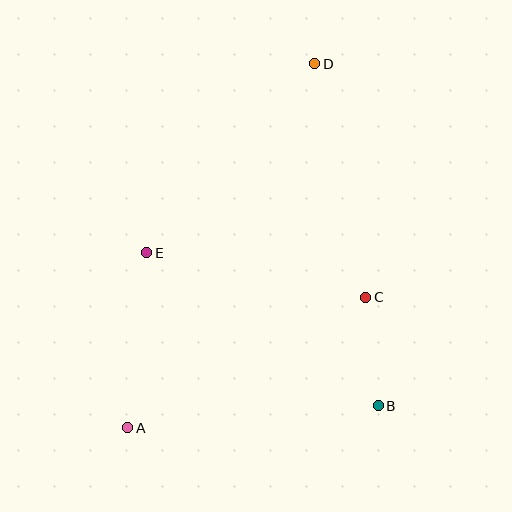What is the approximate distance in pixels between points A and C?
The distance between A and C is approximately 272 pixels.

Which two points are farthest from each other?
Points A and D are farthest from each other.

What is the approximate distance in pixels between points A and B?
The distance between A and B is approximately 251 pixels.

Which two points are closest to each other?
Points B and C are closest to each other.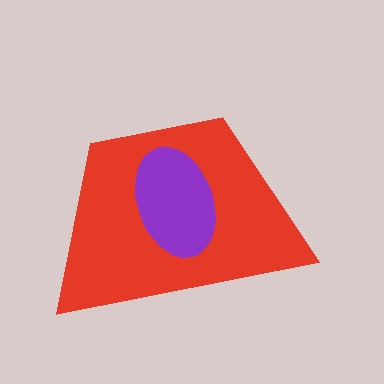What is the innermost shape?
The purple ellipse.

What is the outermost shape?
The red trapezoid.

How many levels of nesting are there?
2.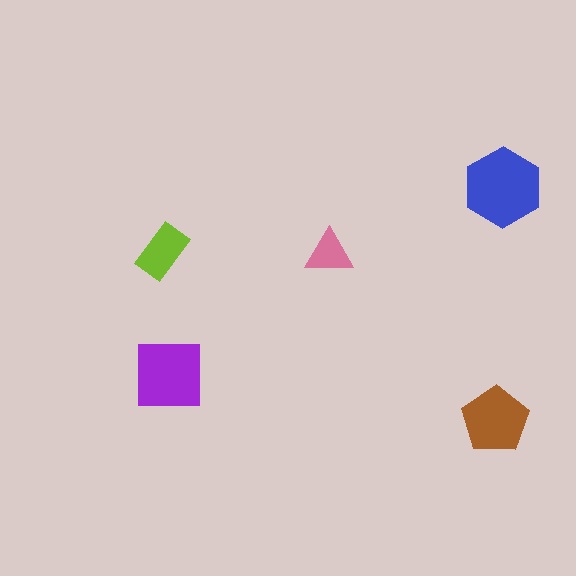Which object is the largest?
The blue hexagon.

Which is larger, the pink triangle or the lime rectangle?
The lime rectangle.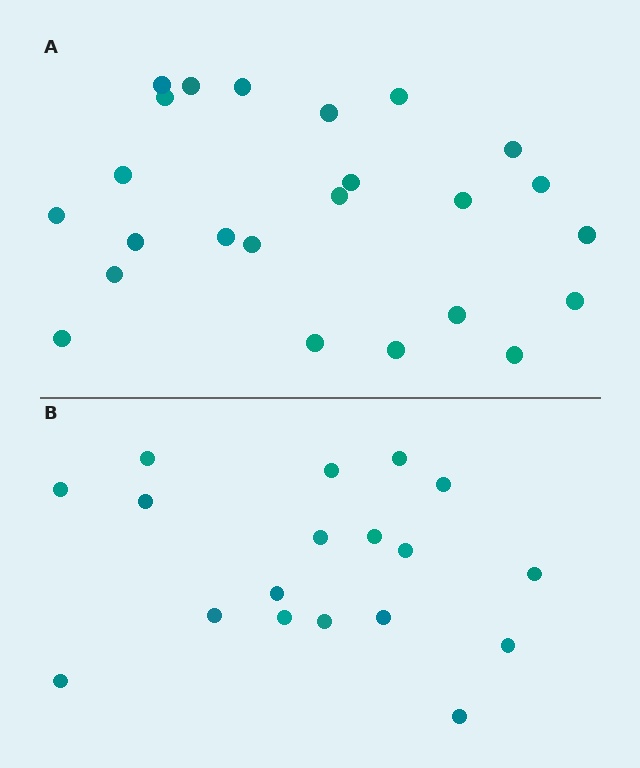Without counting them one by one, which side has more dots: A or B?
Region A (the top region) has more dots.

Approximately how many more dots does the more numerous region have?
Region A has about 6 more dots than region B.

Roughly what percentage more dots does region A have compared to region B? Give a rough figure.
About 35% more.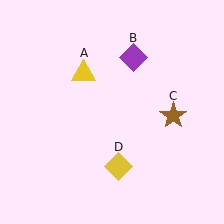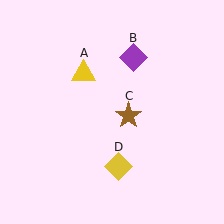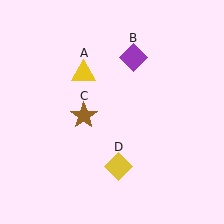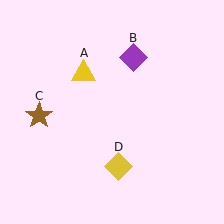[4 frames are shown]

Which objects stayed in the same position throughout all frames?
Yellow triangle (object A) and purple diamond (object B) and yellow diamond (object D) remained stationary.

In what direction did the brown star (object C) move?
The brown star (object C) moved left.